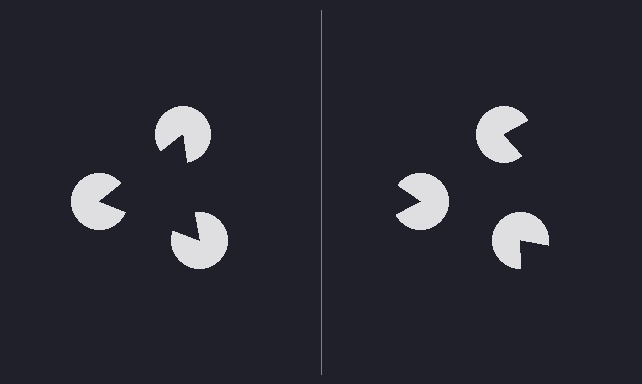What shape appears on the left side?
An illusory triangle.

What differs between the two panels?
The pac-man discs are positioned identically on both sides; only the wedge orientations differ. On the left they align to a triangle; on the right they are misaligned.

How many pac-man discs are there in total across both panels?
6 — 3 on each side.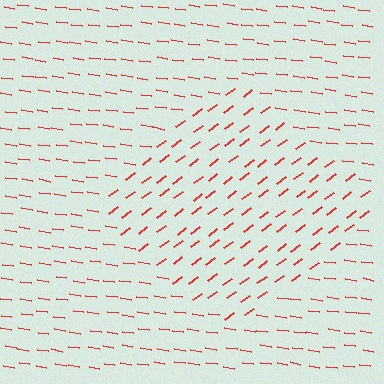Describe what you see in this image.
The image is filled with small red line segments. A diamond region in the image has lines oriented differently from the surrounding lines, creating a visible texture boundary.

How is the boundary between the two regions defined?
The boundary is defined purely by a change in line orientation (approximately 45 degrees difference). All lines are the same color and thickness.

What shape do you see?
I see a diamond.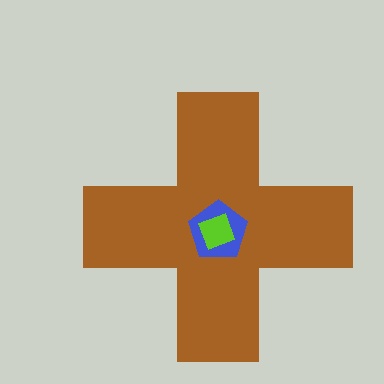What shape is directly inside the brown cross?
The blue pentagon.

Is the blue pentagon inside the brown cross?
Yes.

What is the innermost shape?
The lime diamond.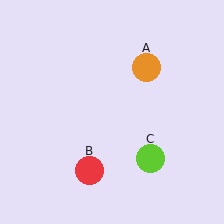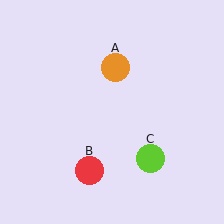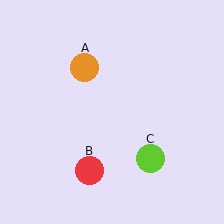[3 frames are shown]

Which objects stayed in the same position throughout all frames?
Red circle (object B) and lime circle (object C) remained stationary.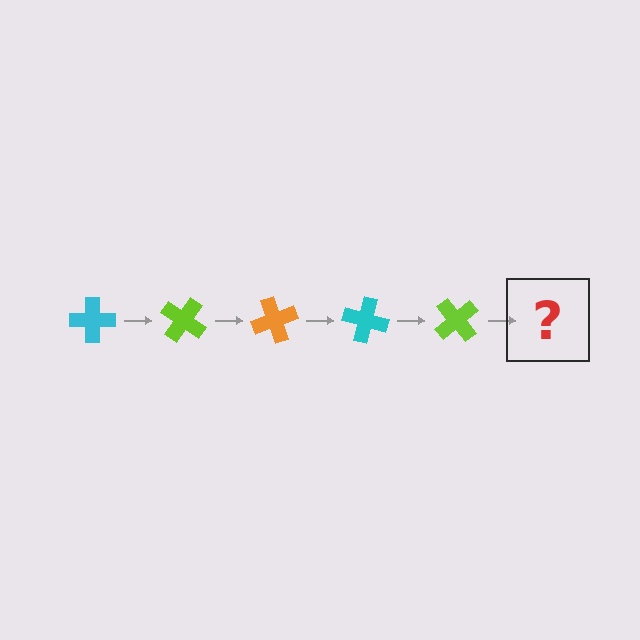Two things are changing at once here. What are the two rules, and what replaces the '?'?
The two rules are that it rotates 35 degrees each step and the color cycles through cyan, lime, and orange. The '?' should be an orange cross, rotated 175 degrees from the start.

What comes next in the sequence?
The next element should be an orange cross, rotated 175 degrees from the start.